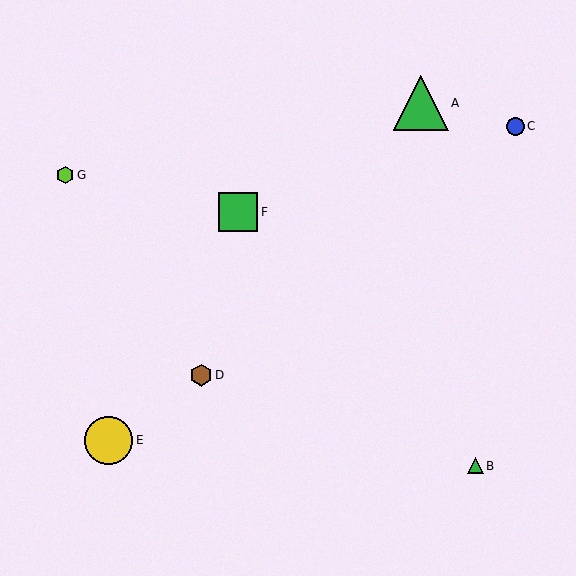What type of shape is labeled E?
Shape E is a yellow circle.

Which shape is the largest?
The green triangle (labeled A) is the largest.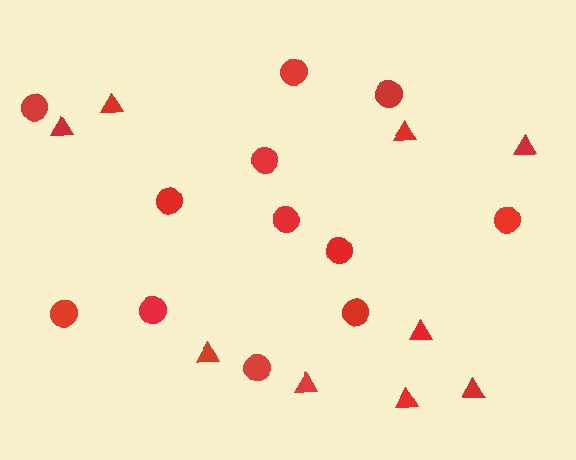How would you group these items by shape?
There are 2 groups: one group of circles (12) and one group of triangles (9).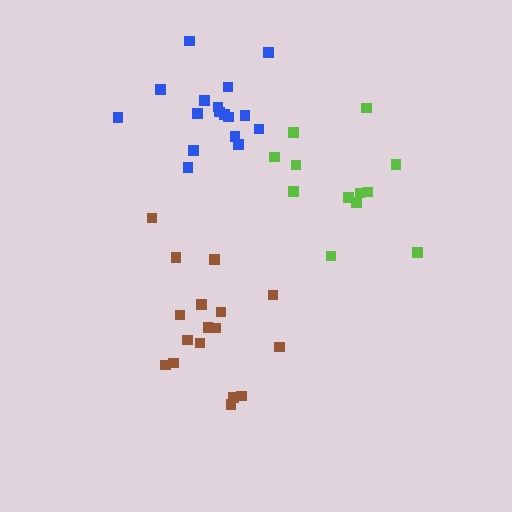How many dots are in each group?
Group 1: 17 dots, Group 2: 17 dots, Group 3: 12 dots (46 total).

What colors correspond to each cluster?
The clusters are colored: blue, brown, lime.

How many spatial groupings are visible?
There are 3 spatial groupings.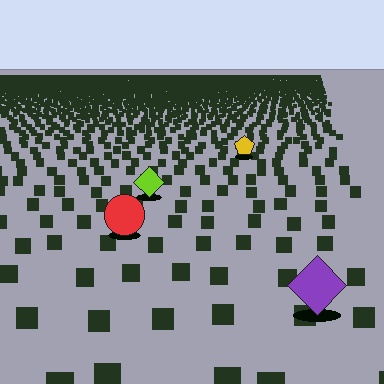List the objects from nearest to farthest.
From nearest to farthest: the purple diamond, the red circle, the lime diamond, the yellow pentagon.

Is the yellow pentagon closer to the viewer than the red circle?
No. The red circle is closer — you can tell from the texture gradient: the ground texture is coarser near it.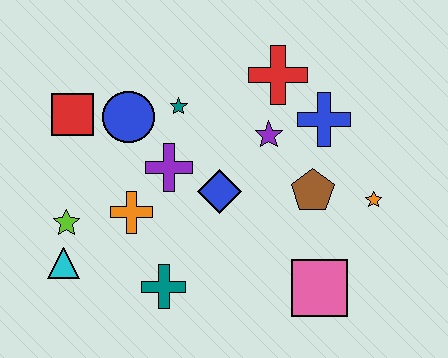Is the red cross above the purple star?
Yes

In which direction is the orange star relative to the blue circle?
The orange star is to the right of the blue circle.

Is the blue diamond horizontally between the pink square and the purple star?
No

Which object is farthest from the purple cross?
The orange star is farthest from the purple cross.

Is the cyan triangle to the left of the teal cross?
Yes